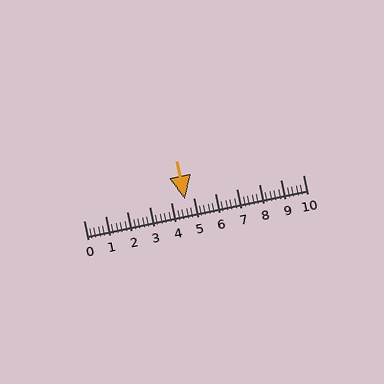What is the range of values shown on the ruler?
The ruler shows values from 0 to 10.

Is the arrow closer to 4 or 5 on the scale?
The arrow is closer to 5.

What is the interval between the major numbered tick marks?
The major tick marks are spaced 1 units apart.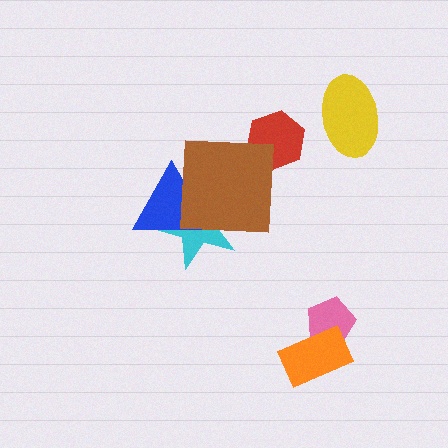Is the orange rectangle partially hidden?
No, no other shape covers it.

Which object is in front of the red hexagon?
The brown square is in front of the red hexagon.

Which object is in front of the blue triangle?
The brown square is in front of the blue triangle.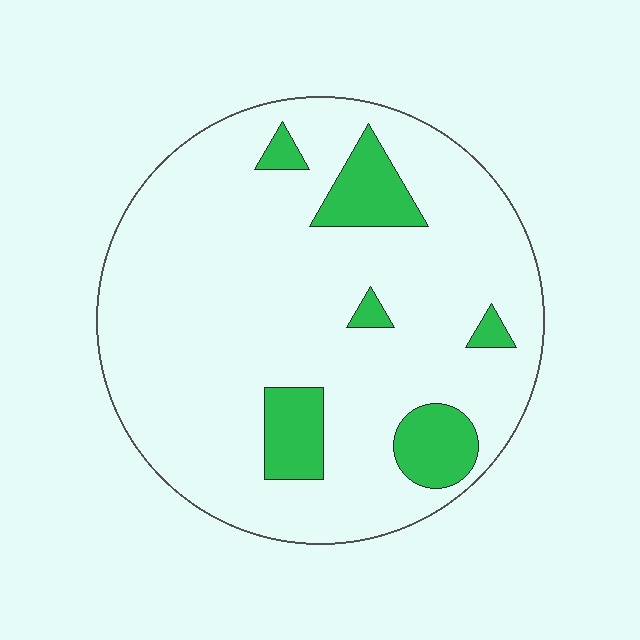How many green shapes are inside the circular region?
6.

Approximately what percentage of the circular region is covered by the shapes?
Approximately 15%.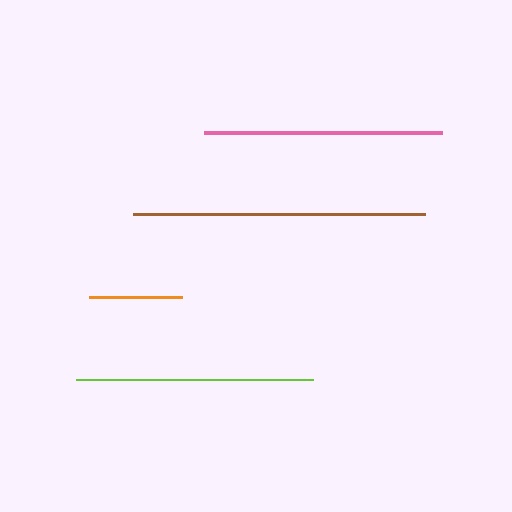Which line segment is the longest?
The brown line is the longest at approximately 293 pixels.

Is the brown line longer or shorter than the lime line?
The brown line is longer than the lime line.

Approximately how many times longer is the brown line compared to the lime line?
The brown line is approximately 1.2 times the length of the lime line.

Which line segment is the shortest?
The orange line is the shortest at approximately 92 pixels.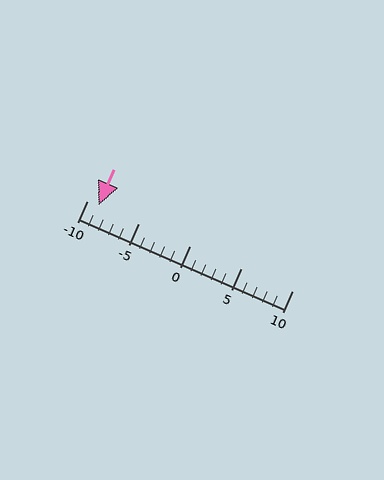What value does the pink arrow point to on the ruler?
The pink arrow points to approximately -9.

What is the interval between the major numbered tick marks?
The major tick marks are spaced 5 units apart.